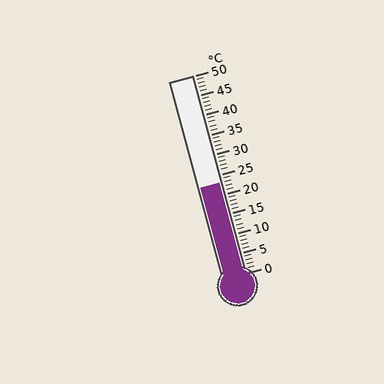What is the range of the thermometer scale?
The thermometer scale ranges from 0°C to 50°C.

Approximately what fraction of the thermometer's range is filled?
The thermometer is filled to approximately 45% of its range.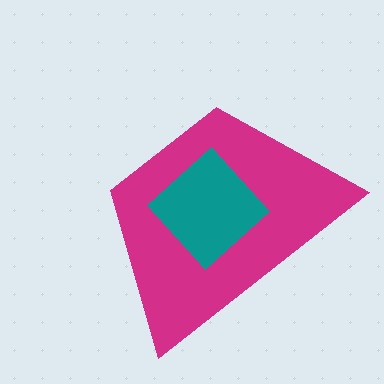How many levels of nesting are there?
2.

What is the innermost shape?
The teal diamond.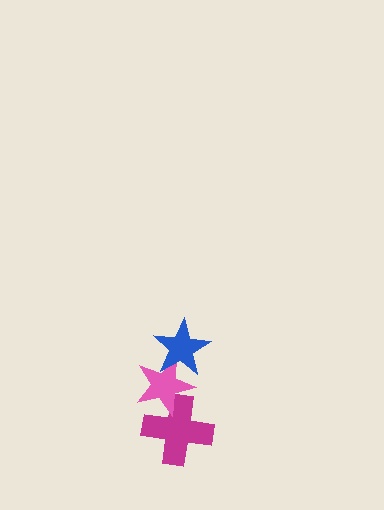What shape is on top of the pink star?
The blue star is on top of the pink star.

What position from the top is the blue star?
The blue star is 1st from the top.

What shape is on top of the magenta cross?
The pink star is on top of the magenta cross.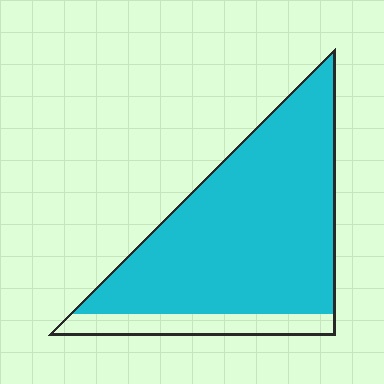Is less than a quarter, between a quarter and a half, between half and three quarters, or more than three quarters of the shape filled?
More than three quarters.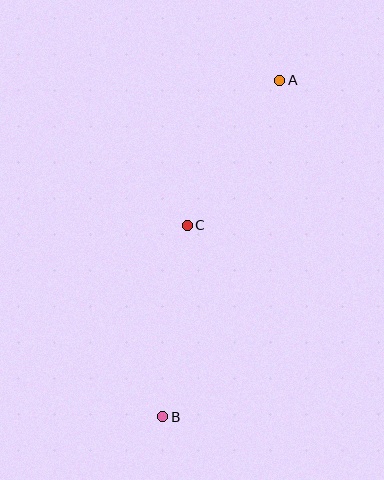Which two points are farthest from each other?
Points A and B are farthest from each other.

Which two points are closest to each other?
Points A and C are closest to each other.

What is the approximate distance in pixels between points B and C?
The distance between B and C is approximately 193 pixels.